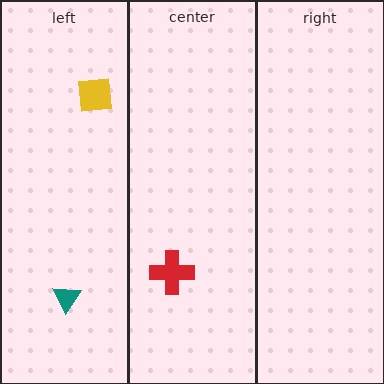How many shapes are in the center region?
1.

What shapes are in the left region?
The yellow square, the teal triangle.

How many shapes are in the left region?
2.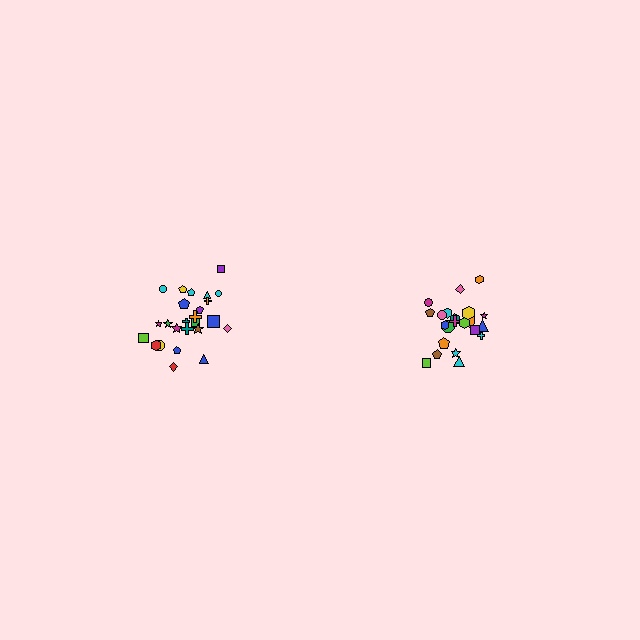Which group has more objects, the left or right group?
The left group.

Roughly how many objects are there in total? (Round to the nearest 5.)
Roughly 45 objects in total.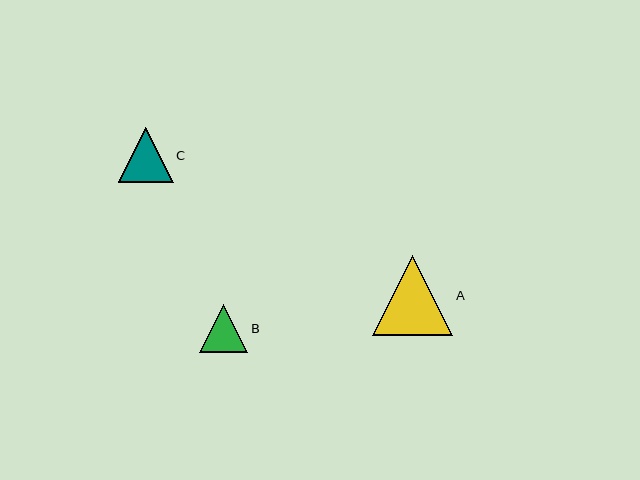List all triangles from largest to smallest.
From largest to smallest: A, C, B.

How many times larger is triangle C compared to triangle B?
Triangle C is approximately 1.1 times the size of triangle B.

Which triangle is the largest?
Triangle A is the largest with a size of approximately 80 pixels.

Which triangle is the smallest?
Triangle B is the smallest with a size of approximately 48 pixels.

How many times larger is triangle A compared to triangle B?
Triangle A is approximately 1.7 times the size of triangle B.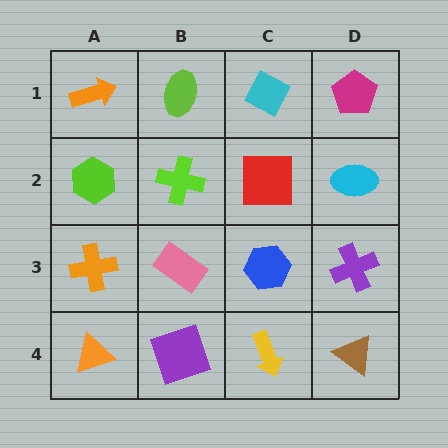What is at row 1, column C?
A cyan diamond.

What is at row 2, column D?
A cyan ellipse.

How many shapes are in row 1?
4 shapes.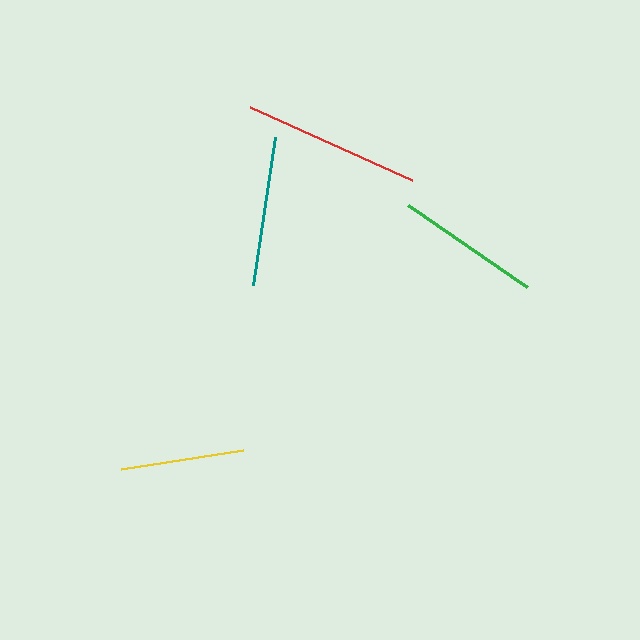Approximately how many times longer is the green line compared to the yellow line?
The green line is approximately 1.2 times the length of the yellow line.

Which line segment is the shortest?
The yellow line is the shortest at approximately 124 pixels.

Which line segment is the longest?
The red line is the longest at approximately 178 pixels.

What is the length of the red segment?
The red segment is approximately 178 pixels long.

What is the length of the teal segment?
The teal segment is approximately 149 pixels long.